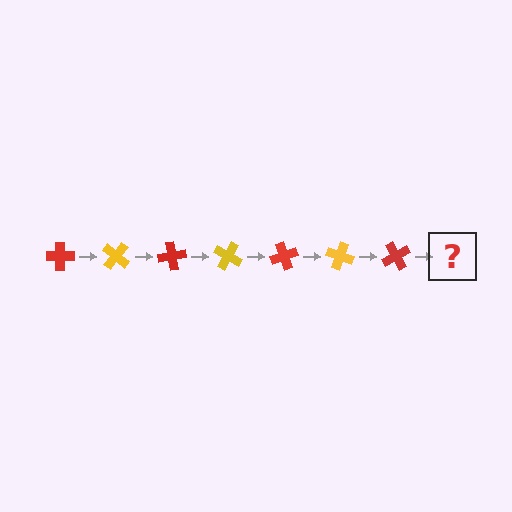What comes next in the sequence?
The next element should be a yellow cross, rotated 280 degrees from the start.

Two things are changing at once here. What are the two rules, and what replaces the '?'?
The two rules are that it rotates 40 degrees each step and the color cycles through red and yellow. The '?' should be a yellow cross, rotated 280 degrees from the start.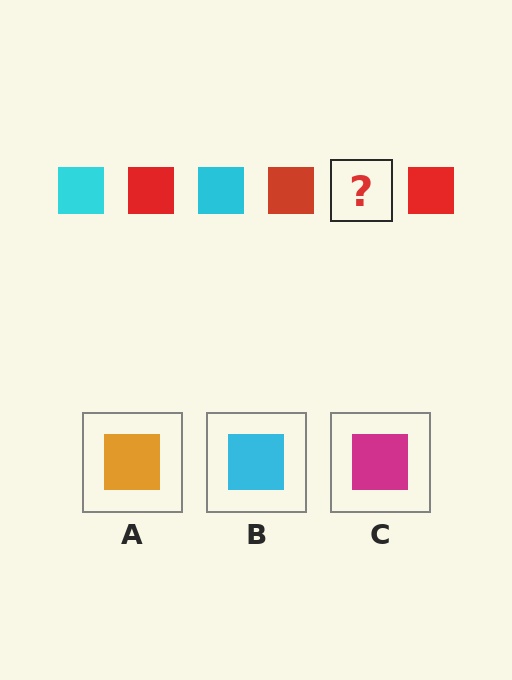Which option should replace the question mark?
Option B.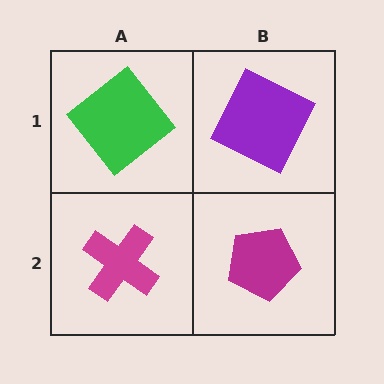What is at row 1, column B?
A purple square.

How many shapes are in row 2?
2 shapes.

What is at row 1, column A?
A green diamond.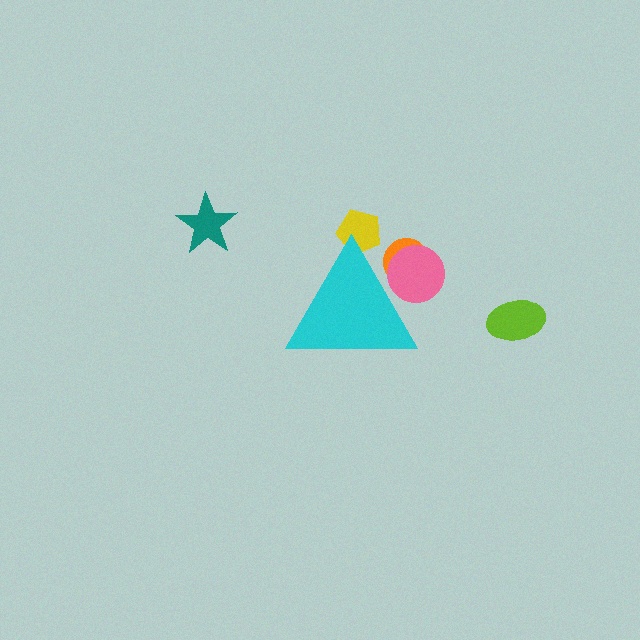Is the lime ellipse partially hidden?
No, the lime ellipse is fully visible.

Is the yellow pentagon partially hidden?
Yes, the yellow pentagon is partially hidden behind the cyan triangle.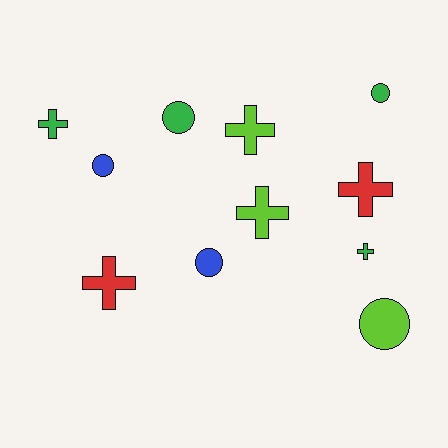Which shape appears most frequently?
Cross, with 6 objects.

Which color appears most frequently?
Green, with 4 objects.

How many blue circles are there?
There are 2 blue circles.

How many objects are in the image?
There are 11 objects.